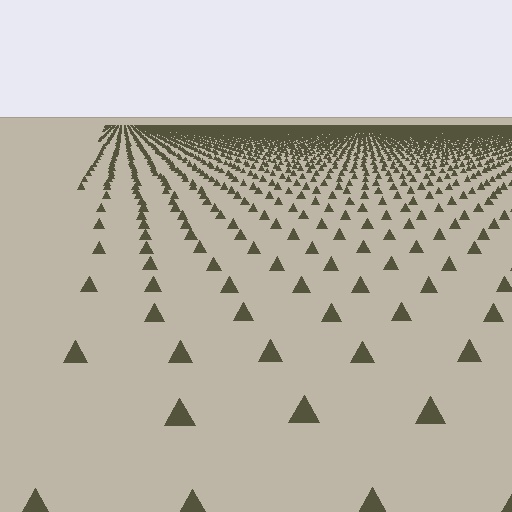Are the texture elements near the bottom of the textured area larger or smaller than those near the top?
Larger. Near the bottom, elements are closer to the viewer and appear at a bigger on-screen size.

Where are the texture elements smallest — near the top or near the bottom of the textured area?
Near the top.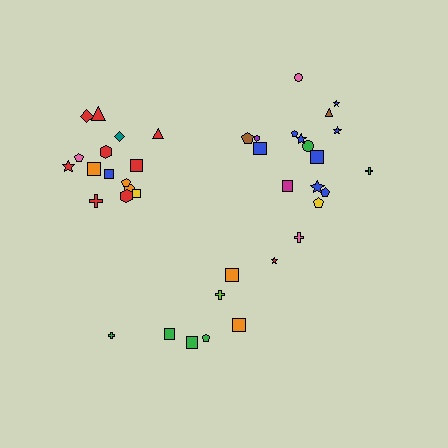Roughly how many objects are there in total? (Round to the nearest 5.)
Roughly 40 objects in total.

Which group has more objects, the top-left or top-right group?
The top-right group.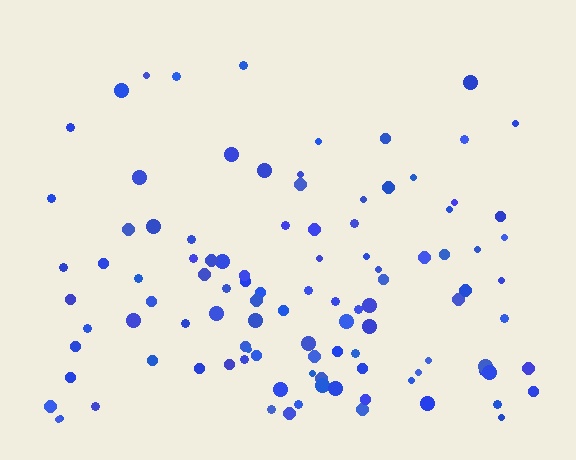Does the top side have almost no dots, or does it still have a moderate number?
Still a moderate number, just noticeably fewer than the bottom.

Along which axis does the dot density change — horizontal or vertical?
Vertical.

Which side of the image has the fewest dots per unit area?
The top.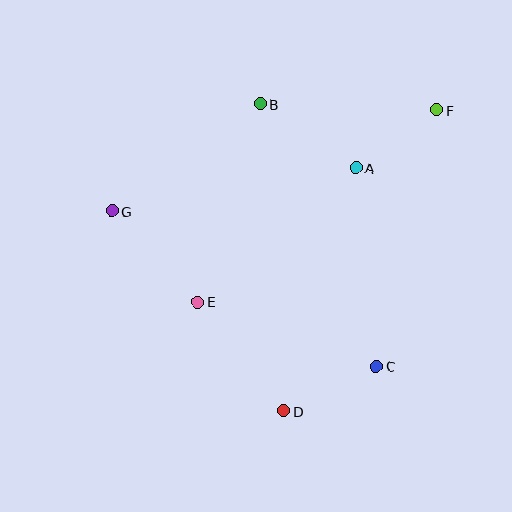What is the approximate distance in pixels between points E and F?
The distance between E and F is approximately 306 pixels.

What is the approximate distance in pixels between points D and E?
The distance between D and E is approximately 139 pixels.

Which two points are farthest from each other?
Points F and G are farthest from each other.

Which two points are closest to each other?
Points A and F are closest to each other.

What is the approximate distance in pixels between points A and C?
The distance between A and C is approximately 199 pixels.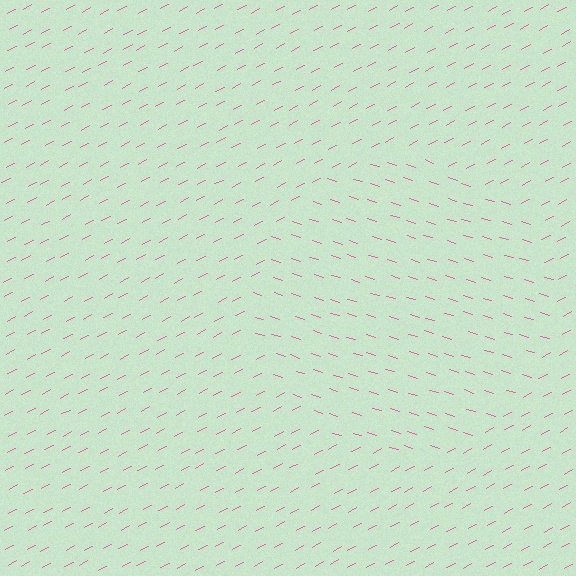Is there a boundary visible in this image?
Yes, there is a texture boundary formed by a change in line orientation.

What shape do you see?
I see a circle.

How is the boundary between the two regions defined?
The boundary is defined purely by a change in line orientation (approximately 45 degrees difference). All lines are the same color and thickness.